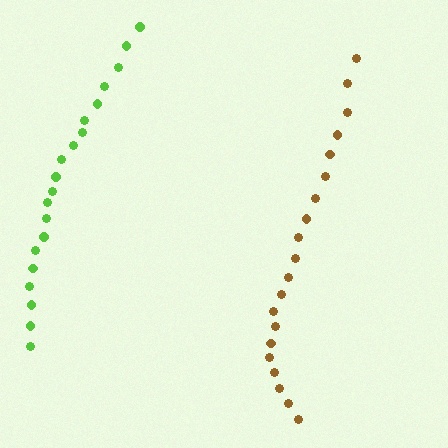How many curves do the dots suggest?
There are 2 distinct paths.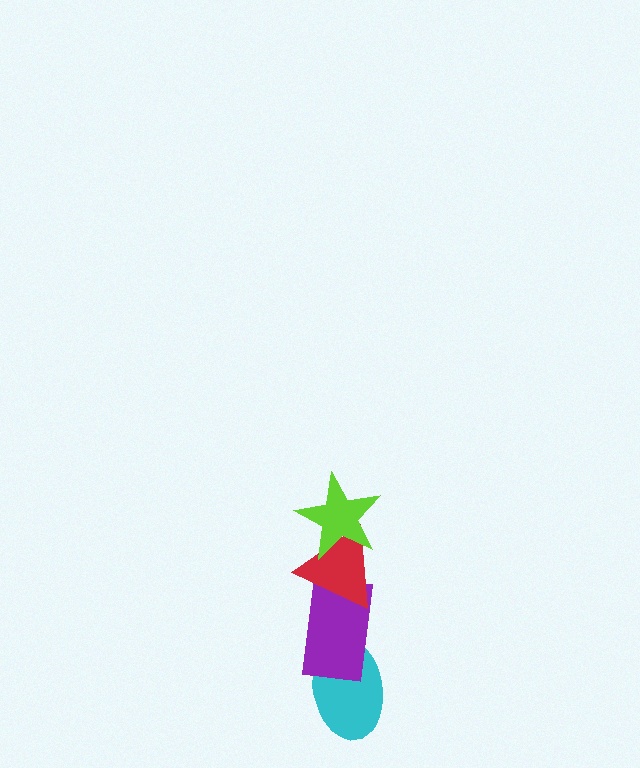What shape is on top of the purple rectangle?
The red triangle is on top of the purple rectangle.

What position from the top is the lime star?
The lime star is 1st from the top.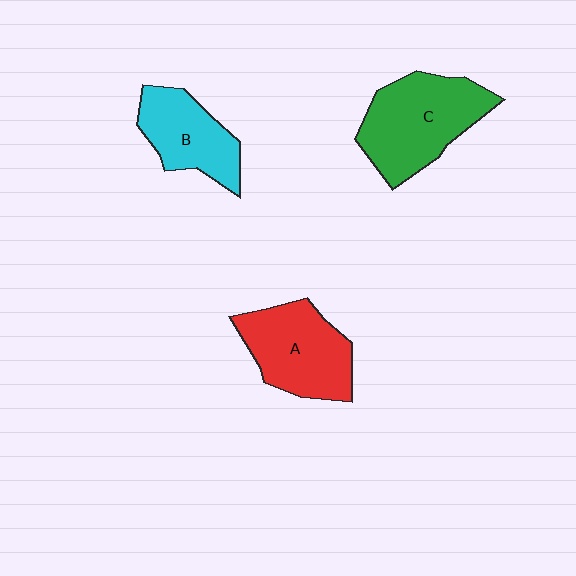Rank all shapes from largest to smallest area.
From largest to smallest: C (green), A (red), B (cyan).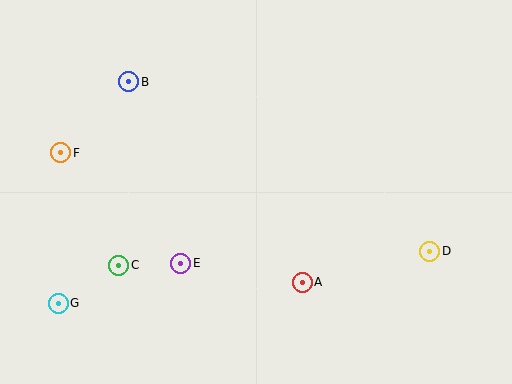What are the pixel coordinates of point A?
Point A is at (302, 282).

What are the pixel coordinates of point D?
Point D is at (430, 251).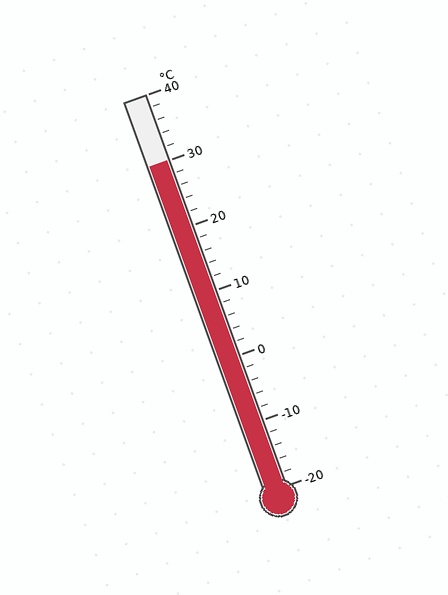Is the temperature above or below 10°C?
The temperature is above 10°C.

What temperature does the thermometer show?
The thermometer shows approximately 30°C.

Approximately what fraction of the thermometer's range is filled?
The thermometer is filled to approximately 85% of its range.